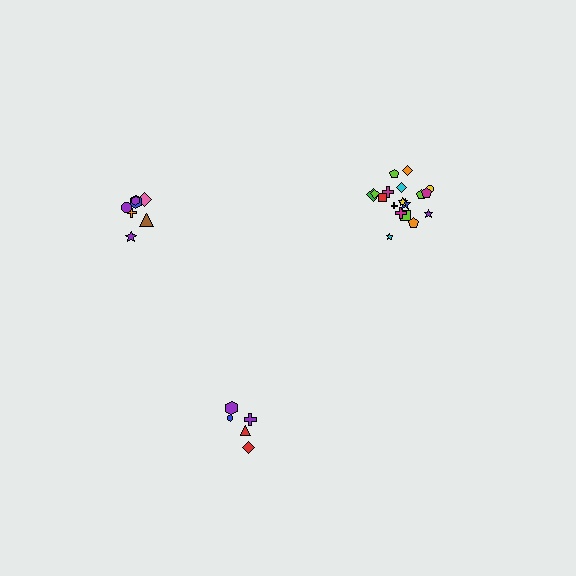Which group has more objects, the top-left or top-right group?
The top-right group.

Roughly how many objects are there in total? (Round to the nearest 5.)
Roughly 30 objects in total.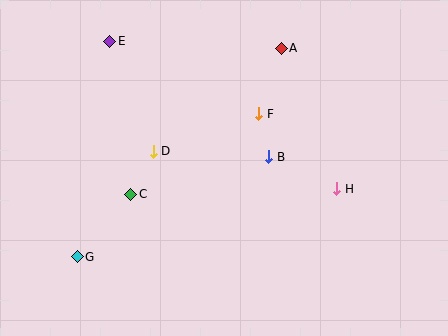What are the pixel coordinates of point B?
Point B is at (269, 157).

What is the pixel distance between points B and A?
The distance between B and A is 109 pixels.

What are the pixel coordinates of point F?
Point F is at (259, 114).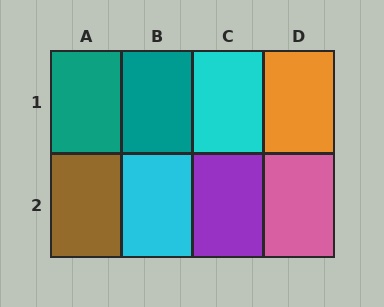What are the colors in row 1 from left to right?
Teal, teal, cyan, orange.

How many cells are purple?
1 cell is purple.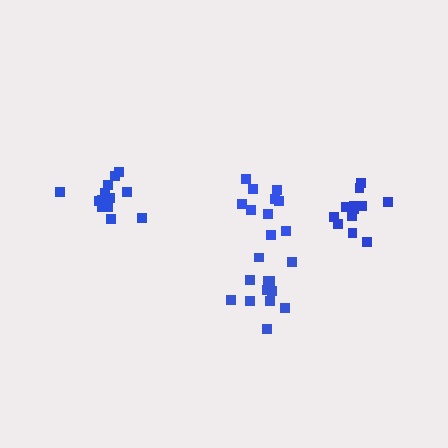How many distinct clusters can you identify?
There are 4 distinct clusters.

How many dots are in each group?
Group 1: 13 dots, Group 2: 12 dots, Group 3: 12 dots, Group 4: 10 dots (47 total).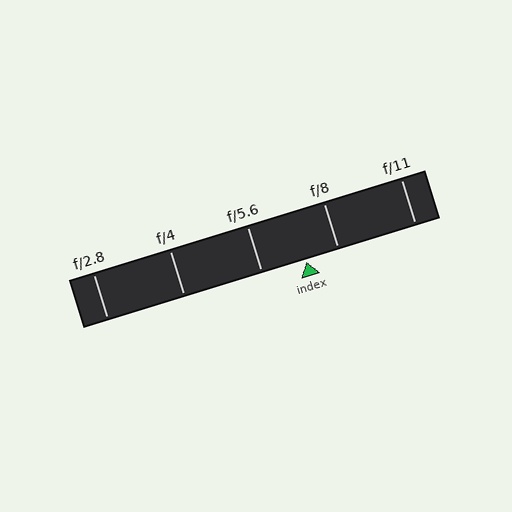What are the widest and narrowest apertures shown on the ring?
The widest aperture shown is f/2.8 and the narrowest is f/11.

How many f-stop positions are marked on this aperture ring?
There are 5 f-stop positions marked.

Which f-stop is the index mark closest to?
The index mark is closest to f/8.